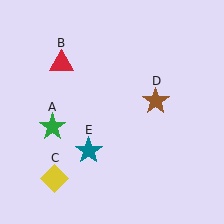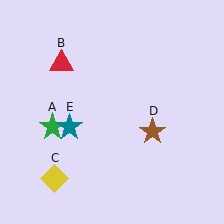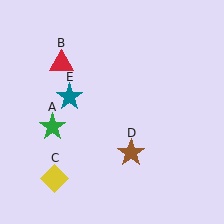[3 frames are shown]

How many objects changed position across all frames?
2 objects changed position: brown star (object D), teal star (object E).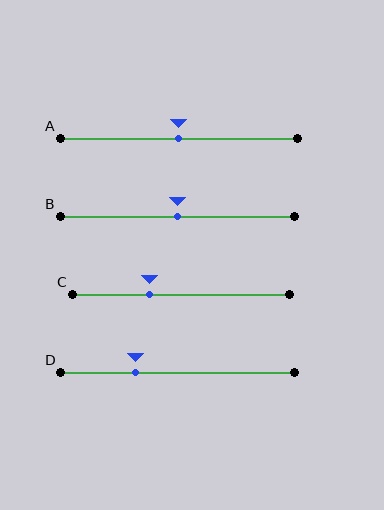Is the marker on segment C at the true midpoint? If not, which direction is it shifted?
No, the marker on segment C is shifted to the left by about 15% of the segment length.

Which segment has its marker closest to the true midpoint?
Segment A has its marker closest to the true midpoint.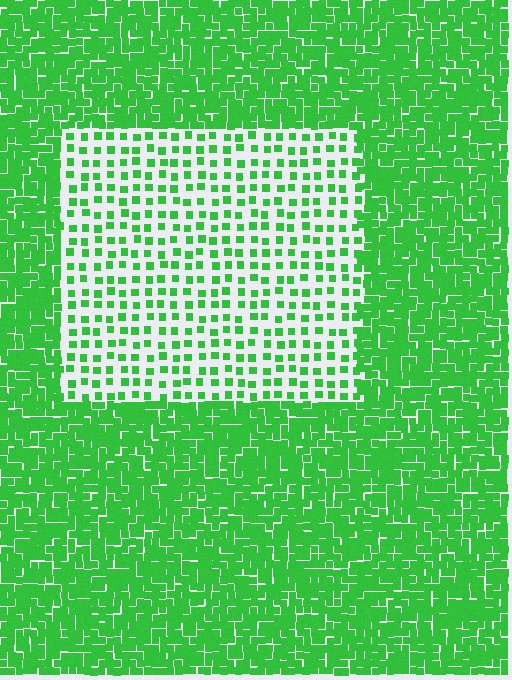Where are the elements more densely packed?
The elements are more densely packed outside the rectangle boundary.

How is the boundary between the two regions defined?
The boundary is defined by a change in element density (approximately 2.9x ratio). All elements are the same color, size, and shape.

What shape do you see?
I see a rectangle.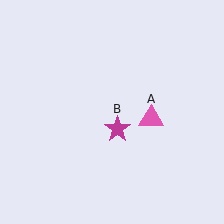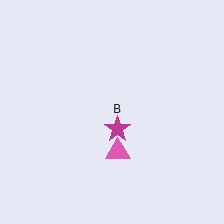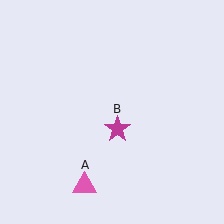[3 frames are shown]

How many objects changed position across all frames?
1 object changed position: pink triangle (object A).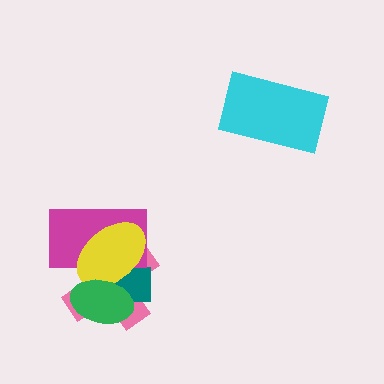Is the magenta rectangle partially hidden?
Yes, it is partially covered by another shape.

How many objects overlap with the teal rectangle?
4 objects overlap with the teal rectangle.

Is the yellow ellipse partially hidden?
Yes, it is partially covered by another shape.